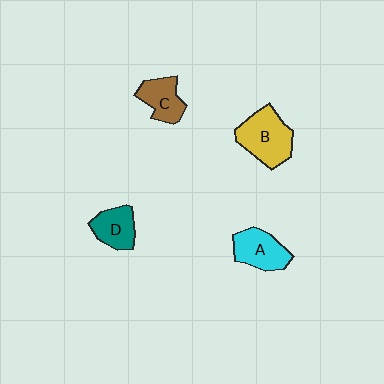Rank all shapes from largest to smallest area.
From largest to smallest: B (yellow), A (cyan), C (brown), D (teal).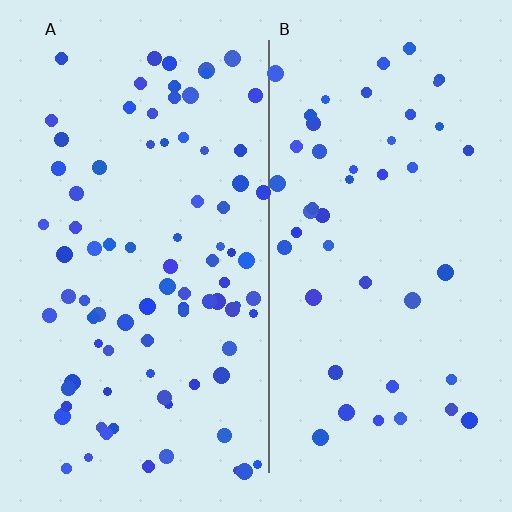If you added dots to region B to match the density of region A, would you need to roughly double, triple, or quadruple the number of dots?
Approximately double.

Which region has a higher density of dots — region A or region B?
A (the left).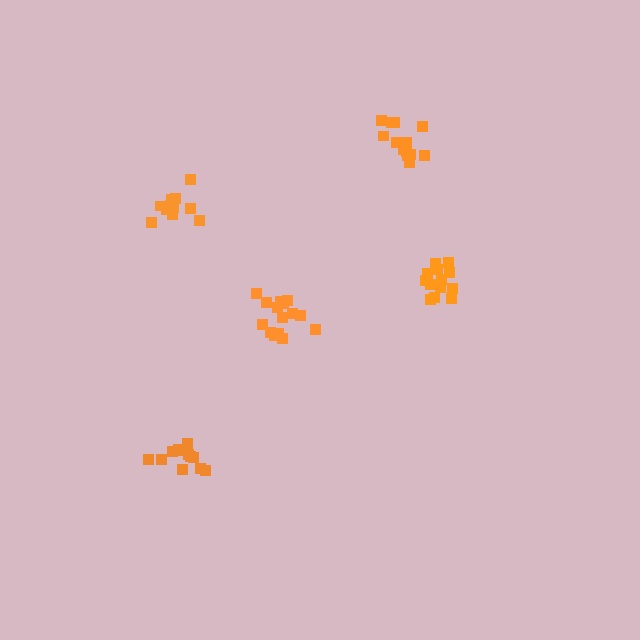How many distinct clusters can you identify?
There are 5 distinct clusters.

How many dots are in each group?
Group 1: 12 dots, Group 2: 14 dots, Group 3: 15 dots, Group 4: 15 dots, Group 5: 11 dots (67 total).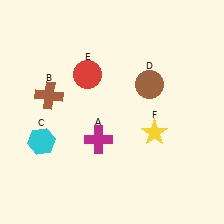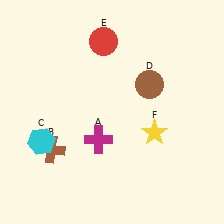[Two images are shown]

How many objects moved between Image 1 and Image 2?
2 objects moved between the two images.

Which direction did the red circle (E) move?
The red circle (E) moved up.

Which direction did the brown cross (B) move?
The brown cross (B) moved down.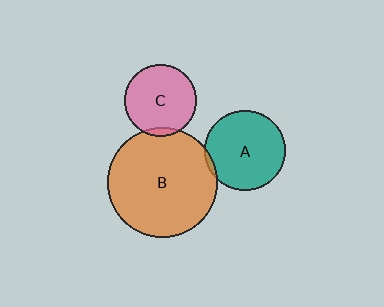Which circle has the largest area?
Circle B (orange).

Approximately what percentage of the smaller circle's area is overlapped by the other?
Approximately 5%.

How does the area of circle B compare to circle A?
Approximately 1.9 times.